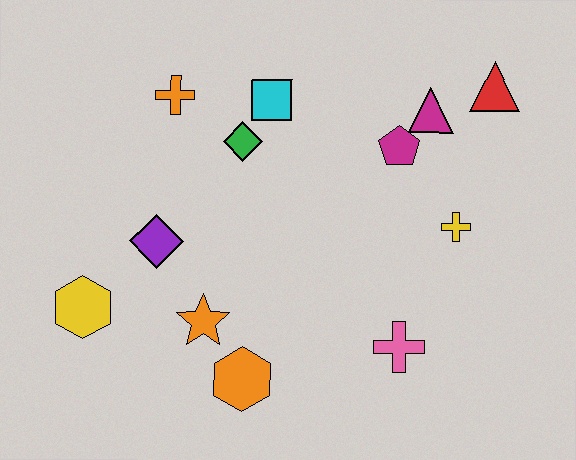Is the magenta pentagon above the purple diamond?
Yes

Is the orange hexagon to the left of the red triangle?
Yes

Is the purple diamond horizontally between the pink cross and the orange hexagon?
No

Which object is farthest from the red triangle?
The yellow hexagon is farthest from the red triangle.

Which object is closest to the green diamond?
The cyan square is closest to the green diamond.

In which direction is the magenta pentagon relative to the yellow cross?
The magenta pentagon is above the yellow cross.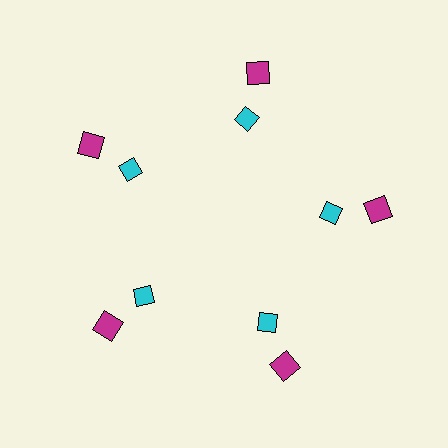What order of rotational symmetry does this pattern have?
This pattern has 5-fold rotational symmetry.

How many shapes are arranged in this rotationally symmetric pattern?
There are 10 shapes, arranged in 5 groups of 2.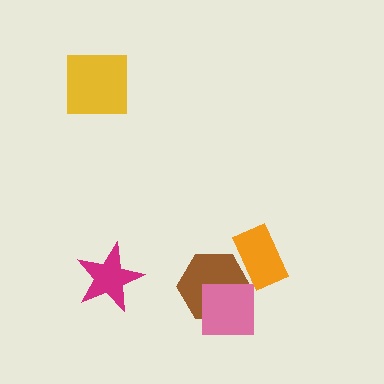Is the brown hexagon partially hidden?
Yes, it is partially covered by another shape.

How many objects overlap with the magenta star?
0 objects overlap with the magenta star.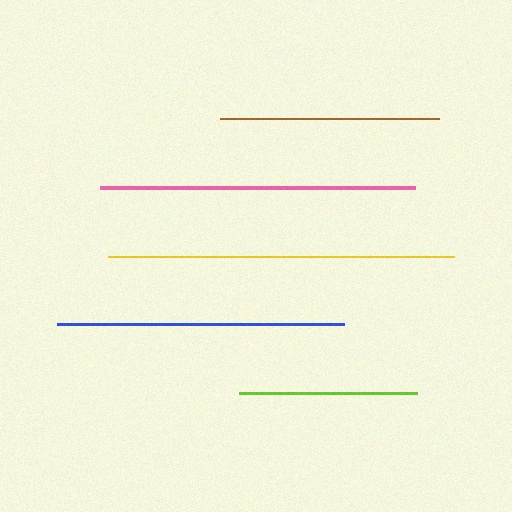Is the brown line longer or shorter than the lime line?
The brown line is longer than the lime line.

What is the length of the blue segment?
The blue segment is approximately 286 pixels long.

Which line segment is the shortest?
The lime line is the shortest at approximately 177 pixels.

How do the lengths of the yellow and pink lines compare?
The yellow and pink lines are approximately the same length.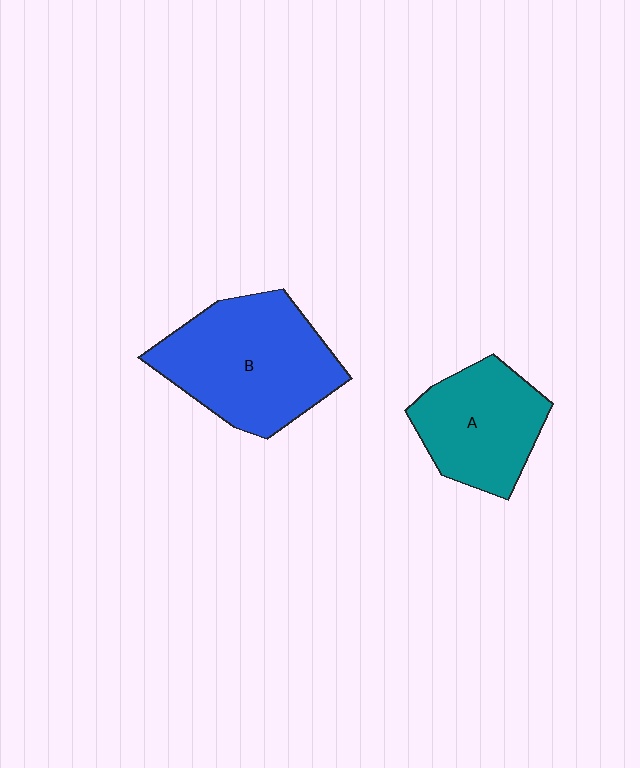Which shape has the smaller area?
Shape A (teal).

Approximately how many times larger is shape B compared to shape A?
Approximately 1.4 times.